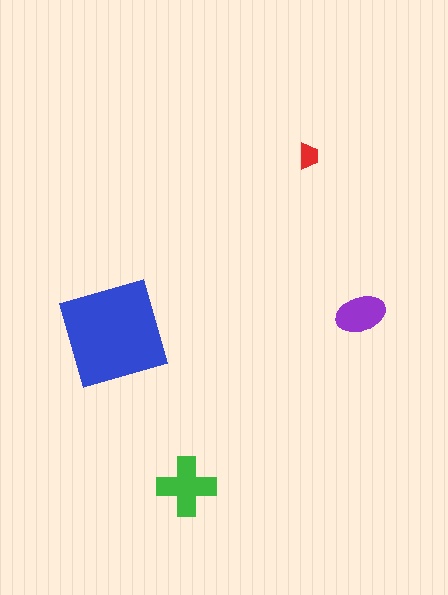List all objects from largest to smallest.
The blue square, the green cross, the purple ellipse, the red trapezoid.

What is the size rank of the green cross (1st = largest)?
2nd.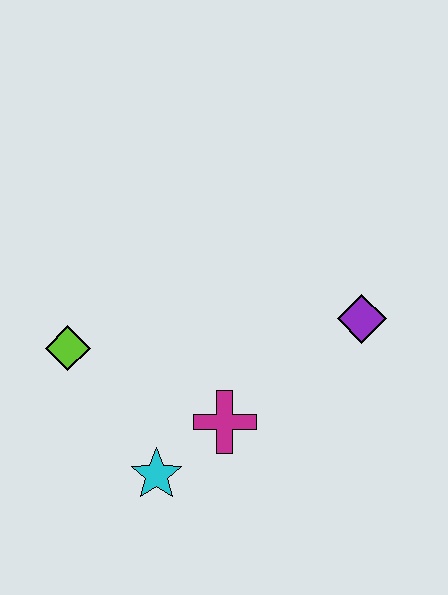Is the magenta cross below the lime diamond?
Yes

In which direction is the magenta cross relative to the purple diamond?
The magenta cross is to the left of the purple diamond.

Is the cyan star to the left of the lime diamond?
No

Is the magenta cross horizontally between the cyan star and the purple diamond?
Yes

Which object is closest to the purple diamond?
The magenta cross is closest to the purple diamond.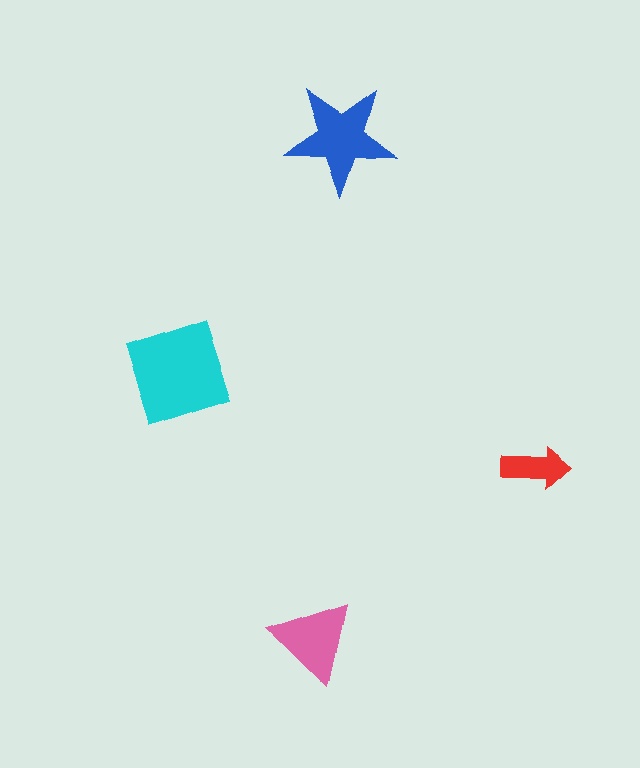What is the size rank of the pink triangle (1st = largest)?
3rd.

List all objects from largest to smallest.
The cyan diamond, the blue star, the pink triangle, the red arrow.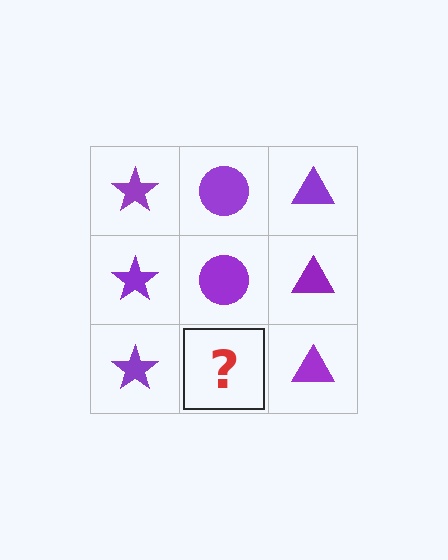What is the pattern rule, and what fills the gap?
The rule is that each column has a consistent shape. The gap should be filled with a purple circle.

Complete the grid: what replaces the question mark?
The question mark should be replaced with a purple circle.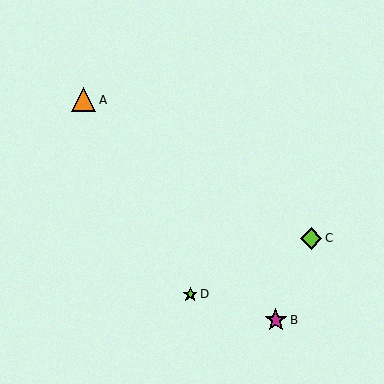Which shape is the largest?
The orange triangle (labeled A) is the largest.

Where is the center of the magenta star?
The center of the magenta star is at (276, 320).